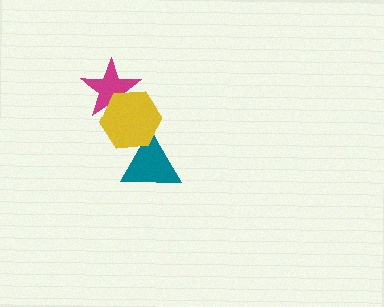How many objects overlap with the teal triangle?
1 object overlaps with the teal triangle.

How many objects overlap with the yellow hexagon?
2 objects overlap with the yellow hexagon.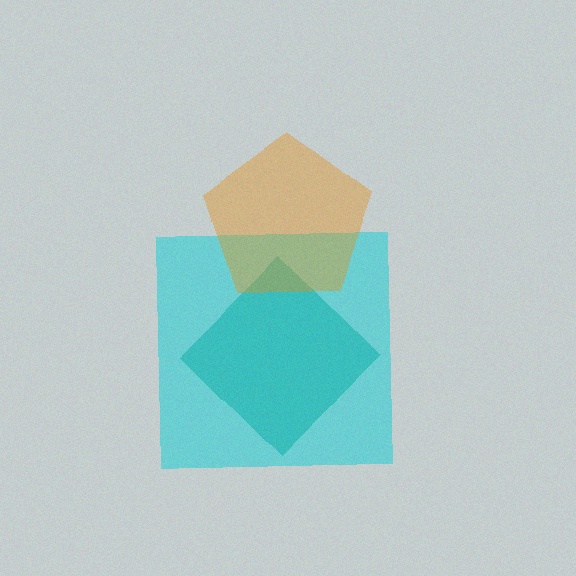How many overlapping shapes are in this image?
There are 3 overlapping shapes in the image.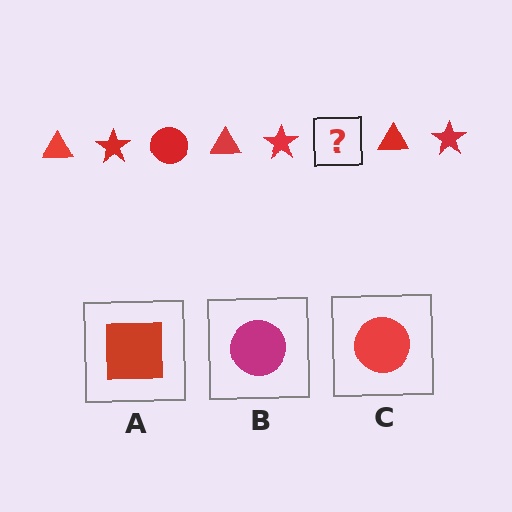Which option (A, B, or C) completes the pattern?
C.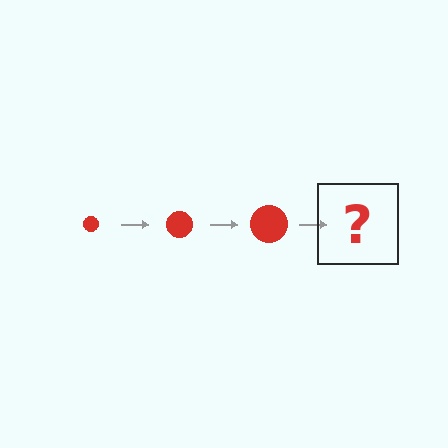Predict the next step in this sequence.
The next step is a red circle, larger than the previous one.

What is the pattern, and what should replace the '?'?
The pattern is that the circle gets progressively larger each step. The '?' should be a red circle, larger than the previous one.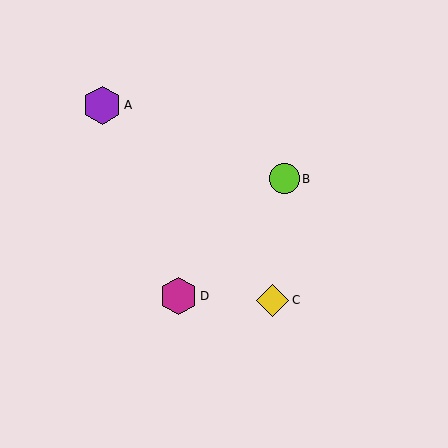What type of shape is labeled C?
Shape C is a yellow diamond.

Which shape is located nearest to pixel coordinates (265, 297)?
The yellow diamond (labeled C) at (273, 300) is nearest to that location.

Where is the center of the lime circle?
The center of the lime circle is at (284, 179).